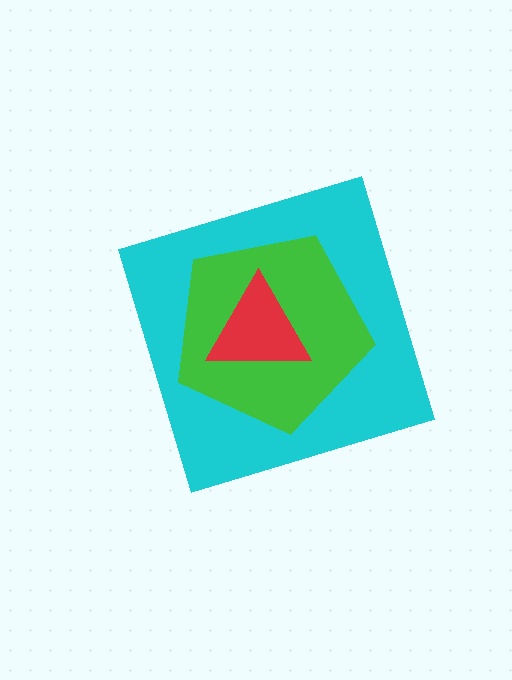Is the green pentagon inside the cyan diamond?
Yes.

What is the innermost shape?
The red triangle.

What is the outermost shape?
The cyan diamond.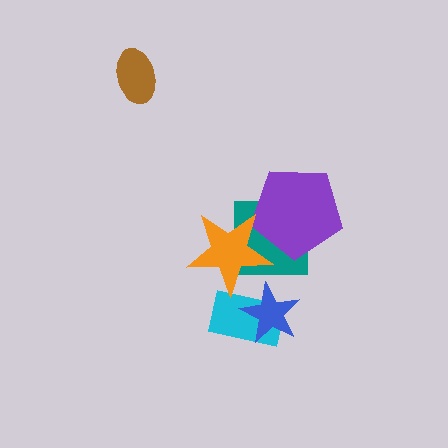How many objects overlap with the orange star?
3 objects overlap with the orange star.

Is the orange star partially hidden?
No, no other shape covers it.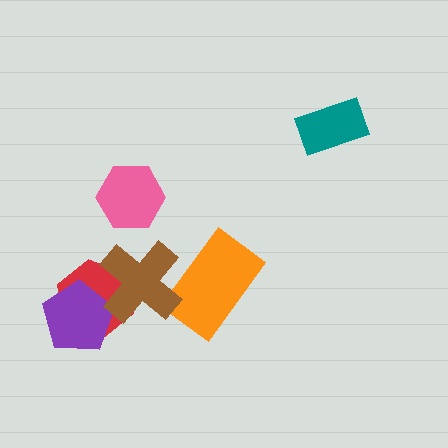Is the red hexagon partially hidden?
Yes, it is partially covered by another shape.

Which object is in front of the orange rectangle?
The brown cross is in front of the orange rectangle.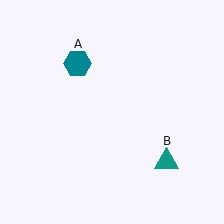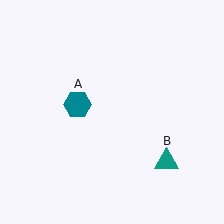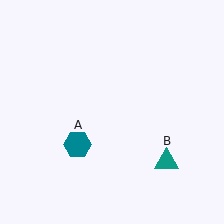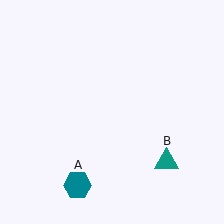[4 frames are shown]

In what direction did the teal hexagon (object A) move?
The teal hexagon (object A) moved down.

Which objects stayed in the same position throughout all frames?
Teal triangle (object B) remained stationary.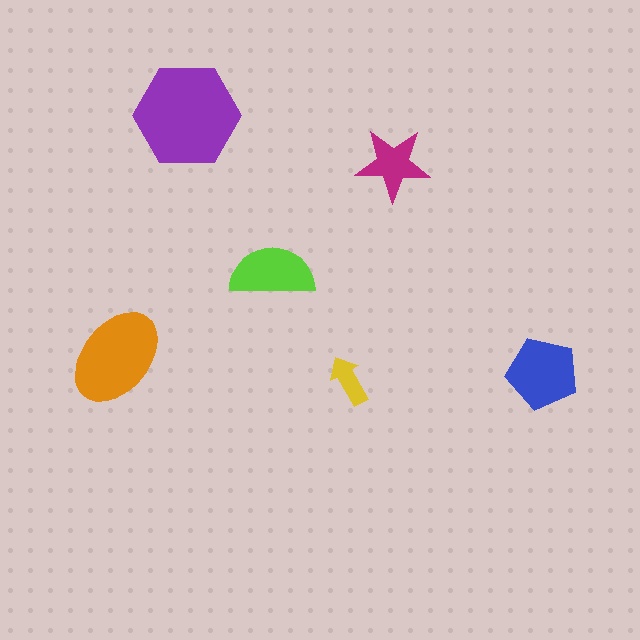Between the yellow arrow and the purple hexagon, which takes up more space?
The purple hexagon.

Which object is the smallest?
The yellow arrow.